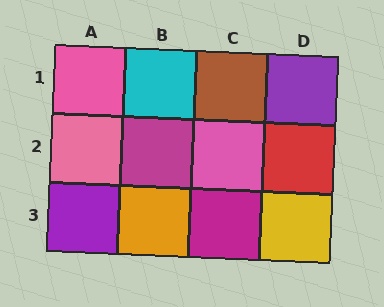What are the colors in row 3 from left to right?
Purple, orange, magenta, yellow.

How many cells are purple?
2 cells are purple.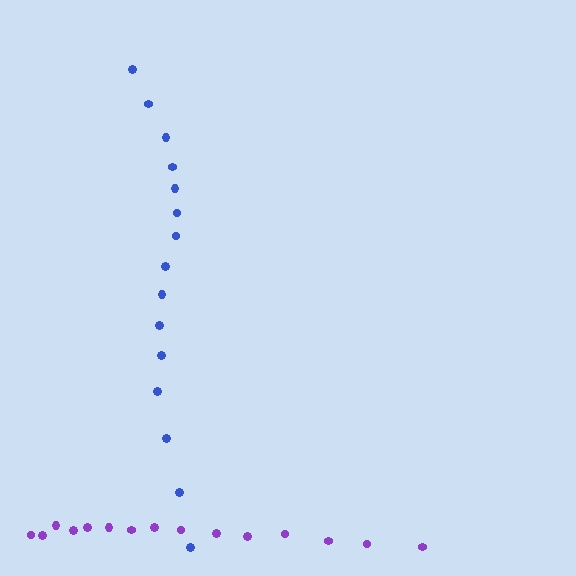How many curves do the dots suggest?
There are 2 distinct paths.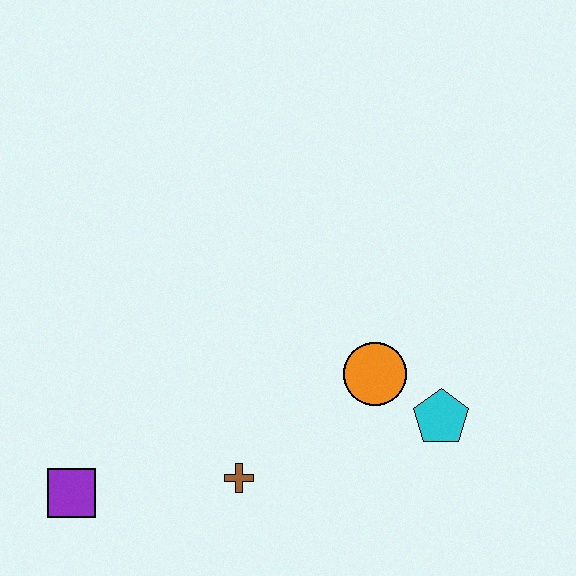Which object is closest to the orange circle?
The cyan pentagon is closest to the orange circle.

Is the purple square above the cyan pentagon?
No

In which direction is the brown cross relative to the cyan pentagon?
The brown cross is to the left of the cyan pentagon.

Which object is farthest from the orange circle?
The purple square is farthest from the orange circle.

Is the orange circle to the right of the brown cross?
Yes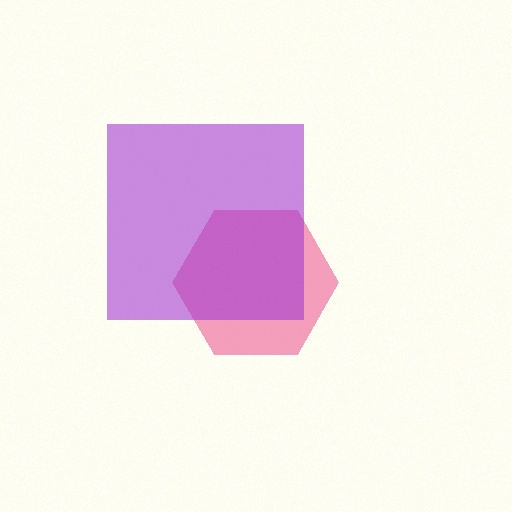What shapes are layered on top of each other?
The layered shapes are: a pink hexagon, a purple square.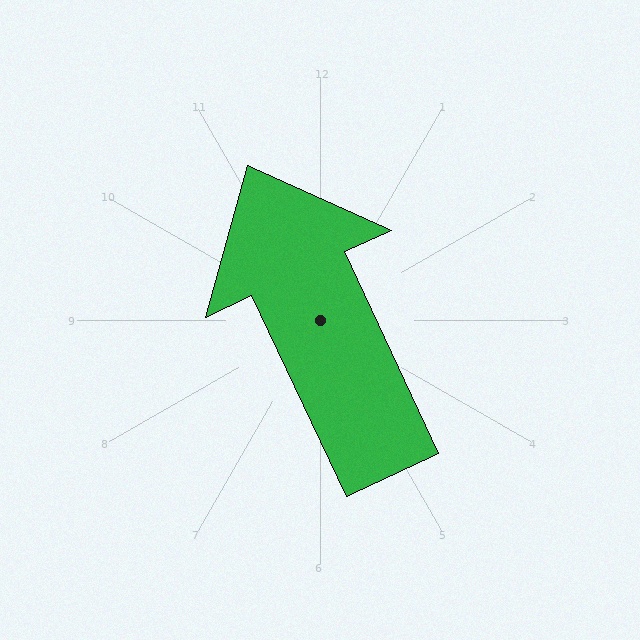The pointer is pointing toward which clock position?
Roughly 11 o'clock.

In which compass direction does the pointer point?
Northwest.